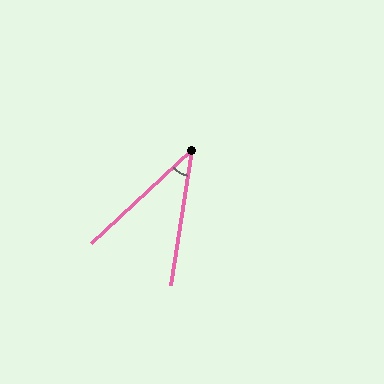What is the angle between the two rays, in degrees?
Approximately 38 degrees.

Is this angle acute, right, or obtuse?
It is acute.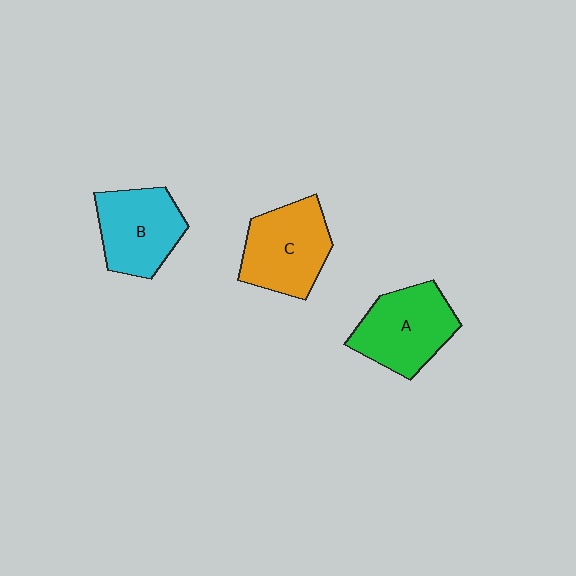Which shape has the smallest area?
Shape B (cyan).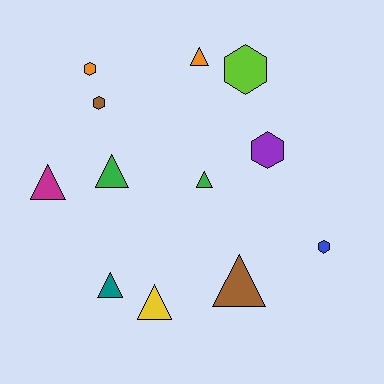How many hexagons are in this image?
There are 5 hexagons.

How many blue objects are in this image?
There is 1 blue object.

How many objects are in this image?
There are 12 objects.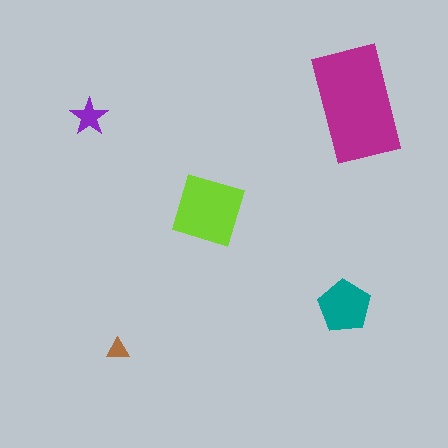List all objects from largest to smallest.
The magenta rectangle, the lime square, the teal pentagon, the purple star, the brown triangle.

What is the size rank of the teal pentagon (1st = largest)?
3rd.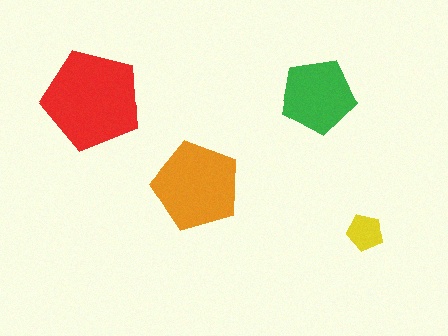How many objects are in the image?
There are 4 objects in the image.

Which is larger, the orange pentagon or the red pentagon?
The red one.